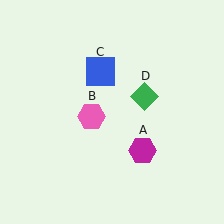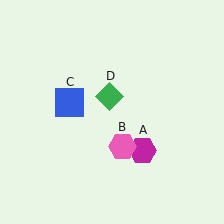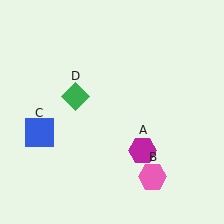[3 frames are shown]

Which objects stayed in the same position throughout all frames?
Magenta hexagon (object A) remained stationary.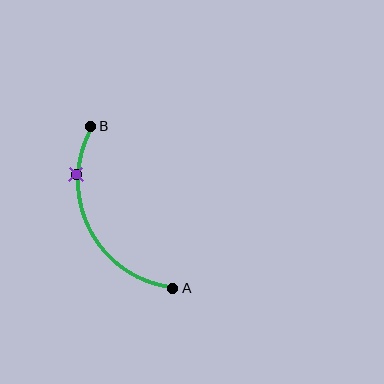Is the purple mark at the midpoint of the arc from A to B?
No. The purple mark lies on the arc but is closer to endpoint B. The arc midpoint would be at the point on the curve equidistant along the arc from both A and B.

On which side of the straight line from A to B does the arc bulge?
The arc bulges to the left of the straight line connecting A and B.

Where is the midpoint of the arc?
The arc midpoint is the point on the curve farthest from the straight line joining A and B. It sits to the left of that line.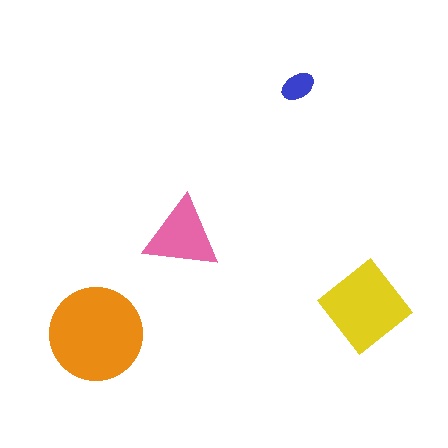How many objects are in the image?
There are 4 objects in the image.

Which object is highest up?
The blue ellipse is topmost.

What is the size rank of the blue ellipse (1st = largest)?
4th.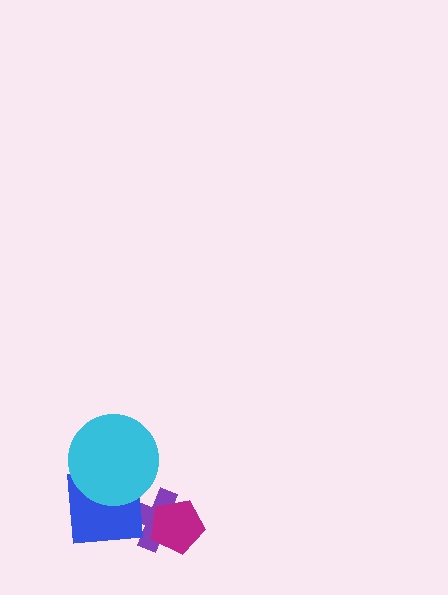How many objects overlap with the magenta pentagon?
1 object overlaps with the magenta pentagon.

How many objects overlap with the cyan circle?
1 object overlaps with the cyan circle.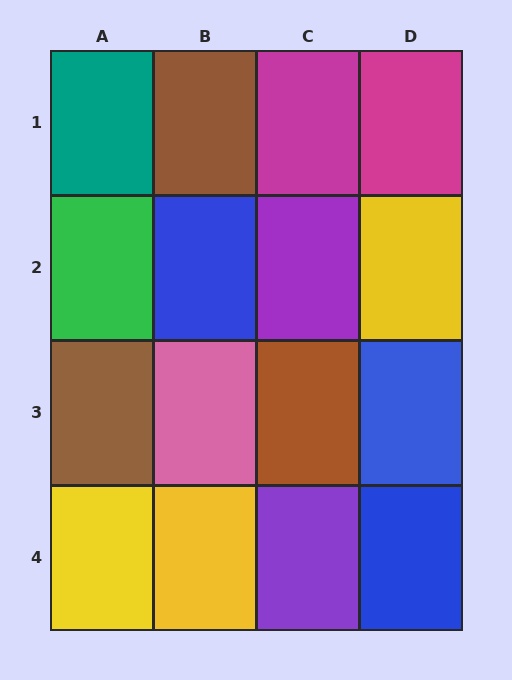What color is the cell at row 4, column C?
Purple.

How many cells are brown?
3 cells are brown.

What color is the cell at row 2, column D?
Yellow.